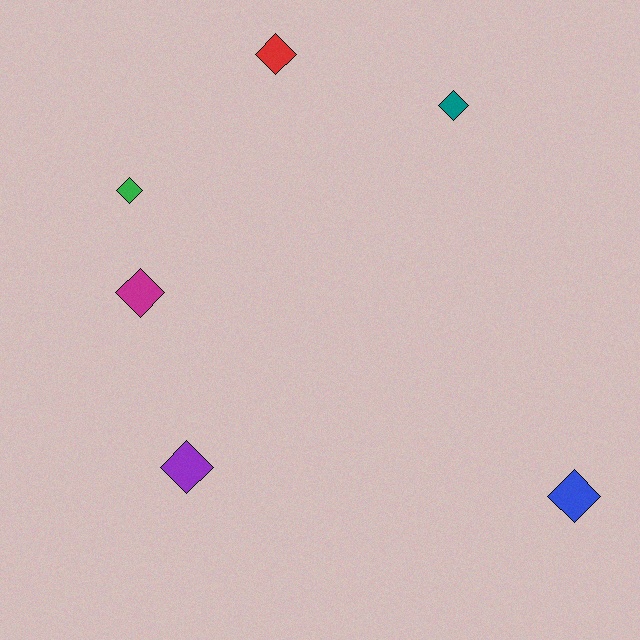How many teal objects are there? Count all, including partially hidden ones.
There is 1 teal object.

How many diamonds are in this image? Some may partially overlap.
There are 6 diamonds.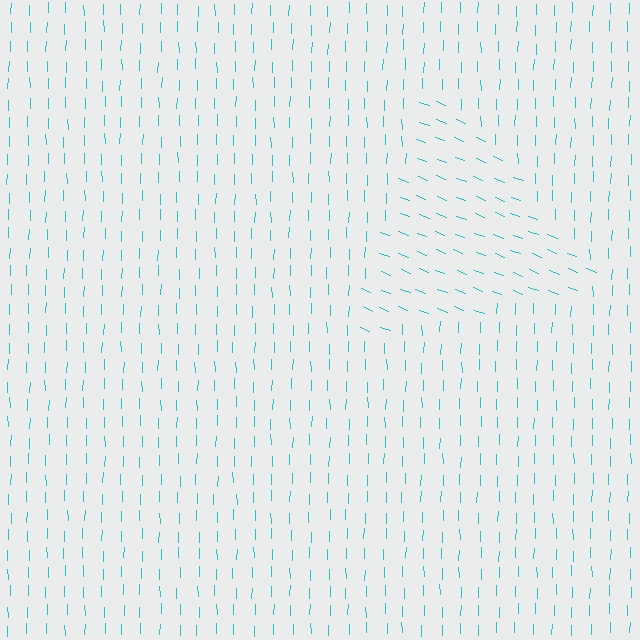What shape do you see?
I see a triangle.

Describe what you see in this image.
The image is filled with small cyan line segments. A triangle region in the image has lines oriented differently from the surrounding lines, creating a visible texture boundary.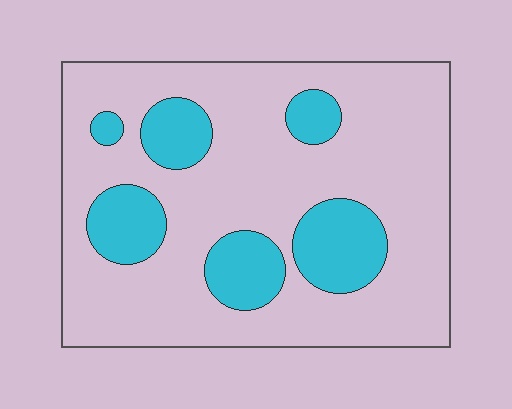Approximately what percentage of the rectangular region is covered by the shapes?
Approximately 25%.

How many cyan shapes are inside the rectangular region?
6.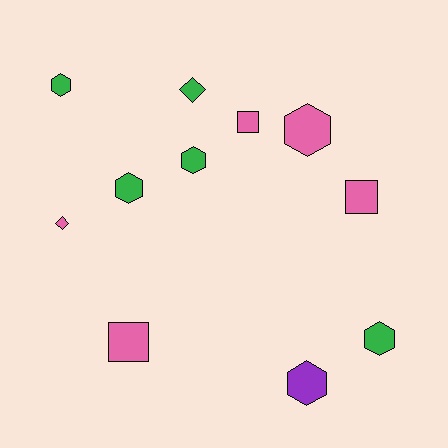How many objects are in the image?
There are 11 objects.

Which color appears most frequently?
Green, with 5 objects.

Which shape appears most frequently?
Hexagon, with 6 objects.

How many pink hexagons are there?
There is 1 pink hexagon.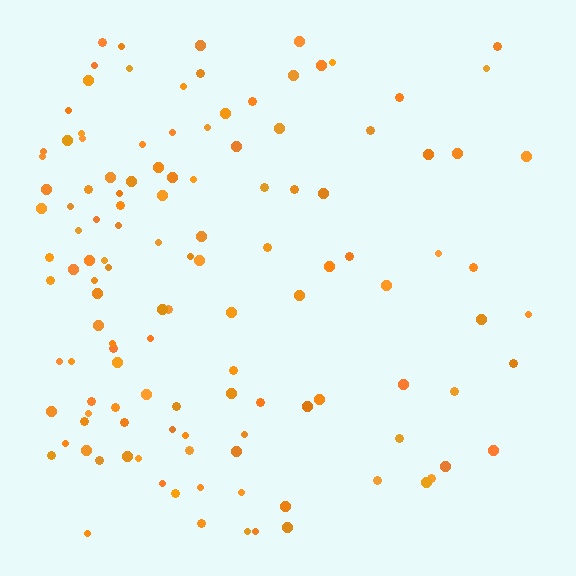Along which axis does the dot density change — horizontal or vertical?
Horizontal.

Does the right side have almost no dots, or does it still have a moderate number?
Still a moderate number, just noticeably fewer than the left.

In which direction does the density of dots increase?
From right to left, with the left side densest.